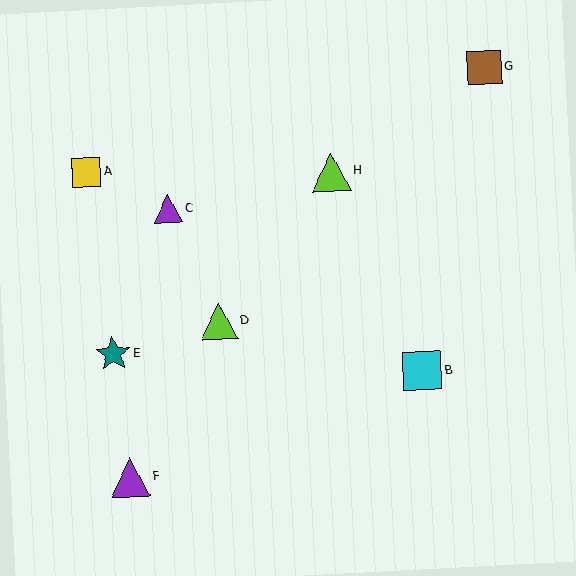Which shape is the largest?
The lime triangle (labeled H) is the largest.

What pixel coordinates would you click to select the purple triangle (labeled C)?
Click at (168, 209) to select the purple triangle C.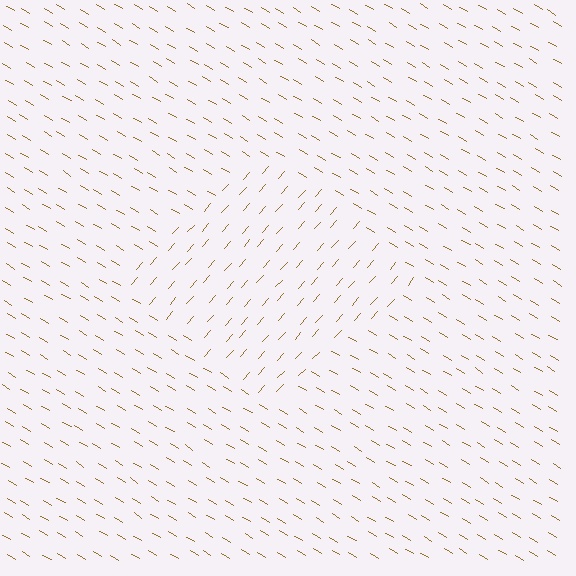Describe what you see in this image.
The image is filled with small brown line segments. A diamond region in the image has lines oriented differently from the surrounding lines, creating a visible texture boundary.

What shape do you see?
I see a diamond.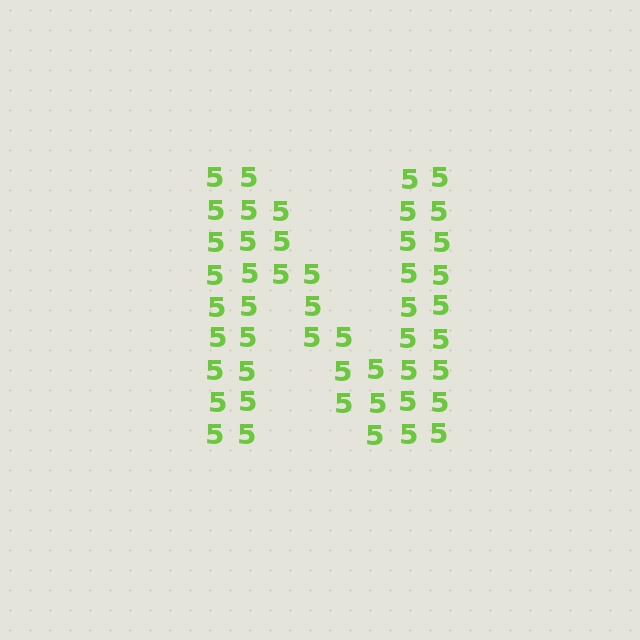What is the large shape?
The large shape is the letter N.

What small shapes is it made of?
It is made of small digit 5's.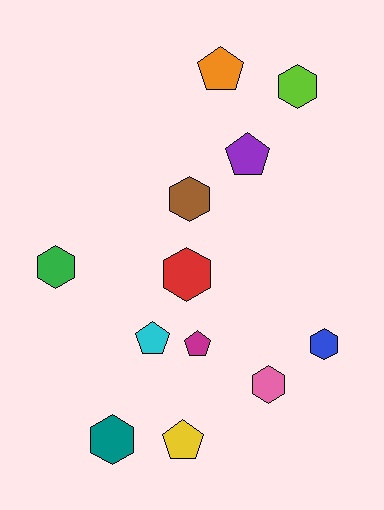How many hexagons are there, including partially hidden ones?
There are 7 hexagons.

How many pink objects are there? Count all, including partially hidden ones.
There is 1 pink object.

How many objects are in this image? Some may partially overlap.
There are 12 objects.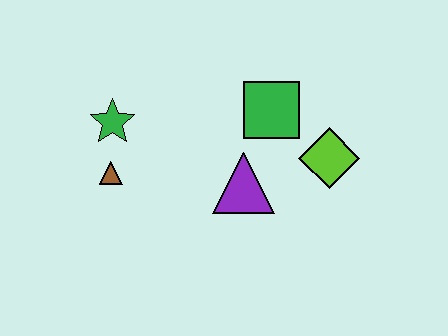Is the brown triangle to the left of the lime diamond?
Yes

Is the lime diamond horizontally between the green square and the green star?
No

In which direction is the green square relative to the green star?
The green square is to the right of the green star.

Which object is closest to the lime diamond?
The green square is closest to the lime diamond.